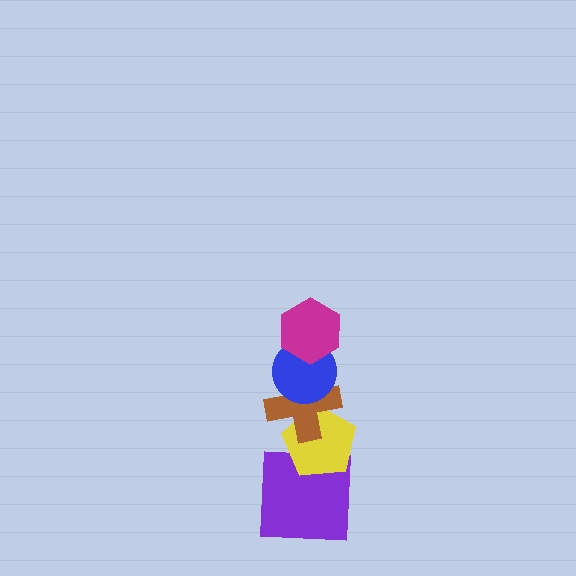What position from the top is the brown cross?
The brown cross is 3rd from the top.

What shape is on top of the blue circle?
The magenta hexagon is on top of the blue circle.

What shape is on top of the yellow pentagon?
The brown cross is on top of the yellow pentagon.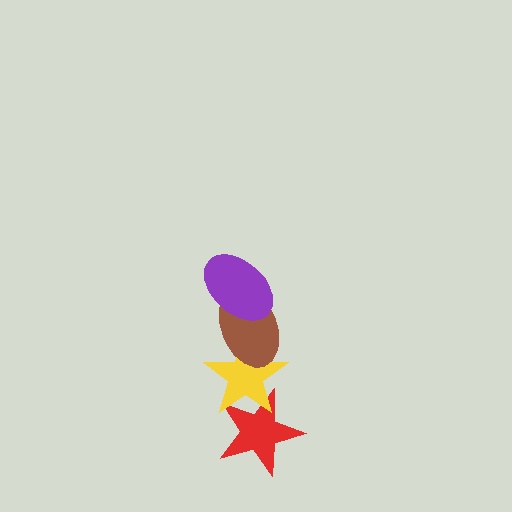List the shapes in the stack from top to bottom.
From top to bottom: the purple ellipse, the brown ellipse, the yellow star, the red star.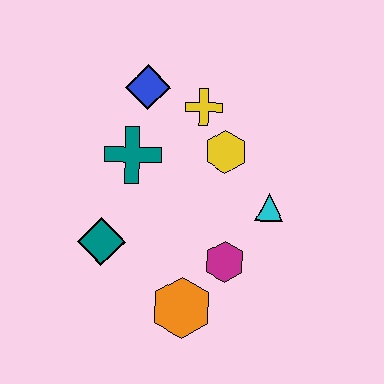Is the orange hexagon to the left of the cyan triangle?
Yes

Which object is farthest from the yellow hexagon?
The orange hexagon is farthest from the yellow hexagon.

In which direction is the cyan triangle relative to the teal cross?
The cyan triangle is to the right of the teal cross.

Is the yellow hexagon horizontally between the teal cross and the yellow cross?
No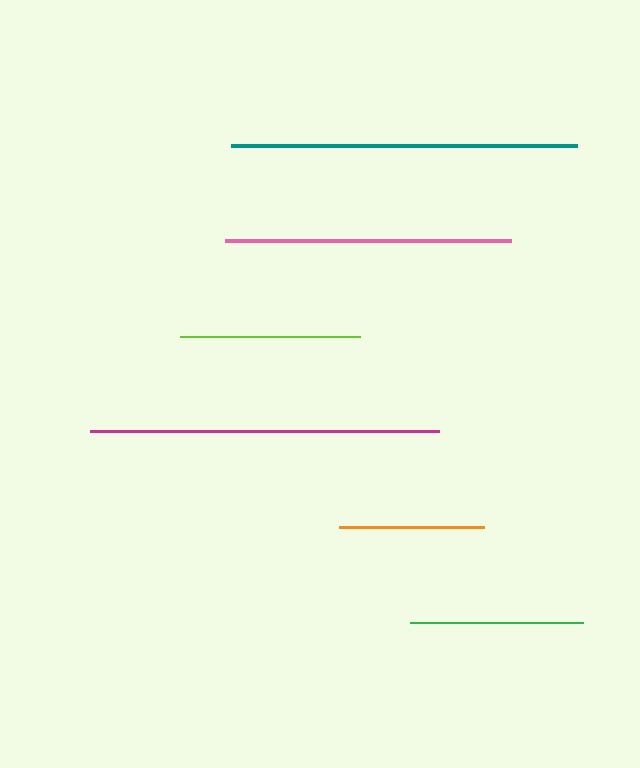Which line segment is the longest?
The magenta line is the longest at approximately 349 pixels.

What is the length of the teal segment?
The teal segment is approximately 345 pixels long.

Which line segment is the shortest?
The orange line is the shortest at approximately 145 pixels.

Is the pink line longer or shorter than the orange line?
The pink line is longer than the orange line.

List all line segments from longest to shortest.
From longest to shortest: magenta, teal, pink, lime, green, orange.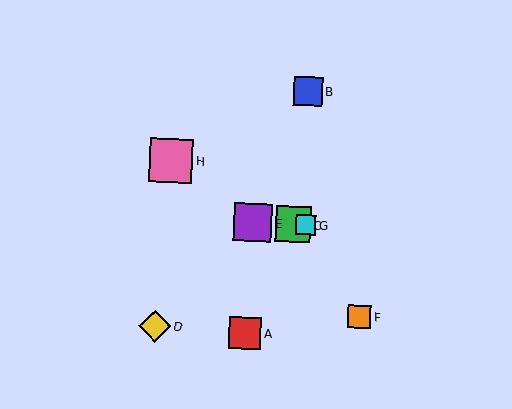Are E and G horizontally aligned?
Yes, both are at y≈222.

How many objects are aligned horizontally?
3 objects (C, E, G) are aligned horizontally.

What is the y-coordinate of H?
Object H is at y≈161.